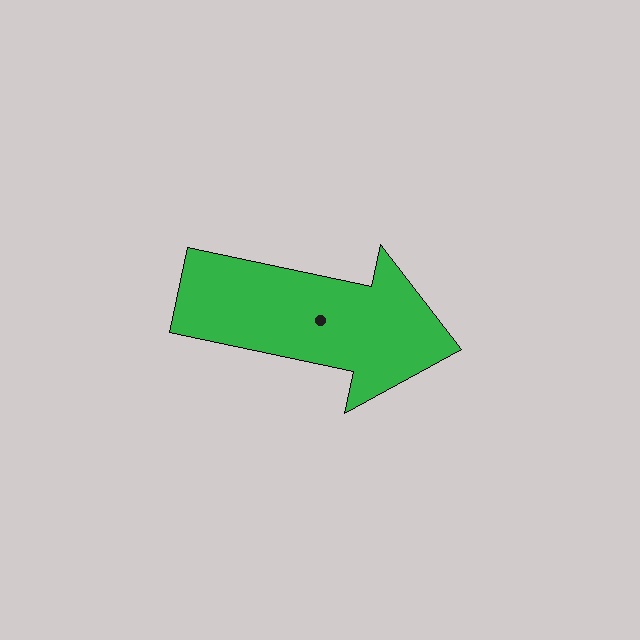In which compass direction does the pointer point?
East.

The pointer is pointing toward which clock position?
Roughly 3 o'clock.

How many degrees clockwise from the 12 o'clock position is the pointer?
Approximately 102 degrees.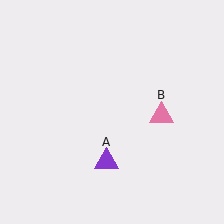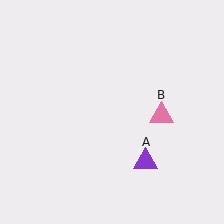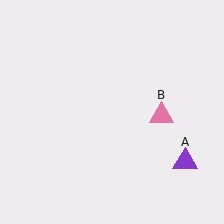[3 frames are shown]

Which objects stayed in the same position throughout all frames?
Pink triangle (object B) remained stationary.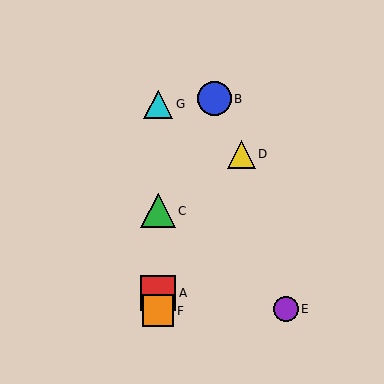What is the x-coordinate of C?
Object C is at x≈158.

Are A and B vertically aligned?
No, A is at x≈158 and B is at x≈214.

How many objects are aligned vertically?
4 objects (A, C, F, G) are aligned vertically.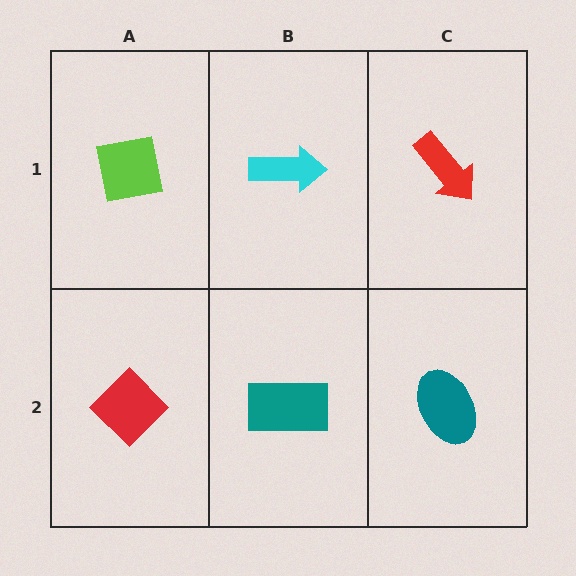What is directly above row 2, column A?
A lime square.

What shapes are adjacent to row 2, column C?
A red arrow (row 1, column C), a teal rectangle (row 2, column B).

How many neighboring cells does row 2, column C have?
2.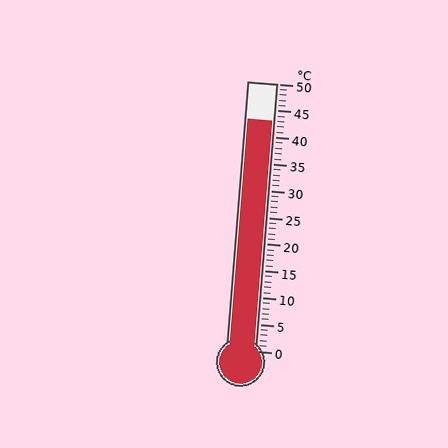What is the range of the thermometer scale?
The thermometer scale ranges from 0°C to 50°C.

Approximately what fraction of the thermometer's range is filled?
The thermometer is filled to approximately 85% of its range.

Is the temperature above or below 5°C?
The temperature is above 5°C.